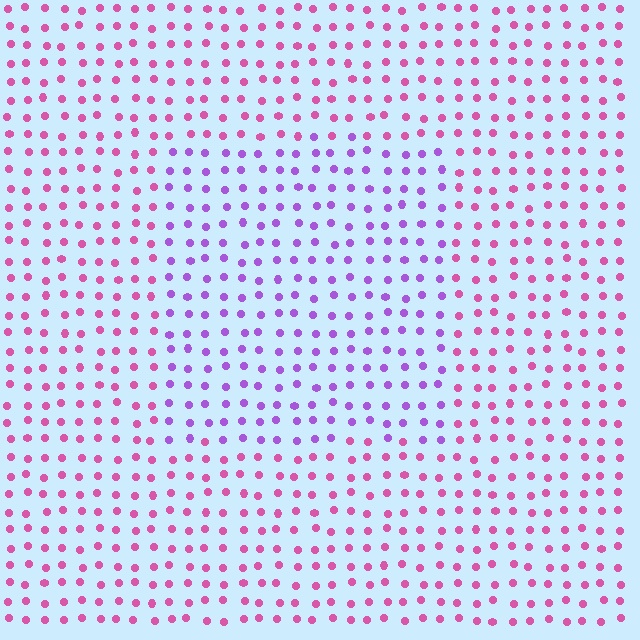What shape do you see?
I see a rectangle.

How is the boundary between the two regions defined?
The boundary is defined purely by a slight shift in hue (about 44 degrees). Spacing, size, and orientation are identical on both sides.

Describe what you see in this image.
The image is filled with small pink elements in a uniform arrangement. A rectangle-shaped region is visible where the elements are tinted to a slightly different hue, forming a subtle color boundary.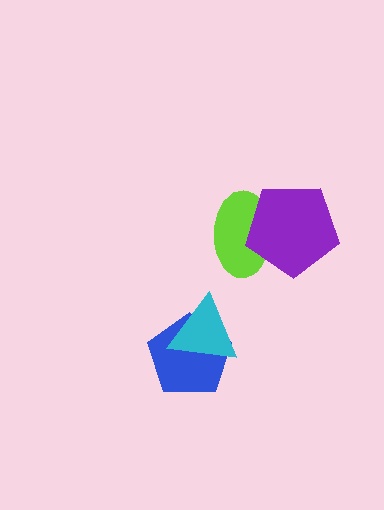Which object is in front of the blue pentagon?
The cyan triangle is in front of the blue pentagon.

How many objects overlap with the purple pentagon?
1 object overlaps with the purple pentagon.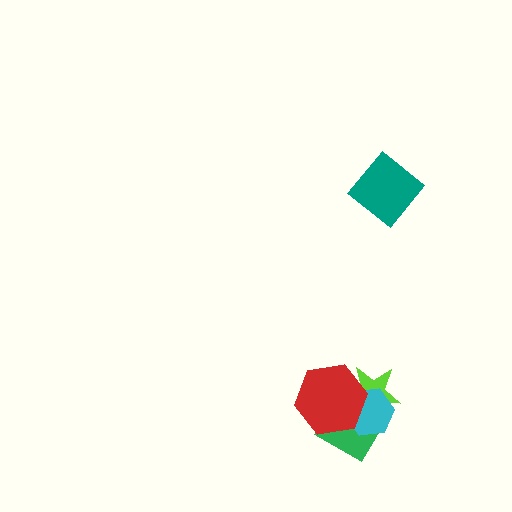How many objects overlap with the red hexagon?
3 objects overlap with the red hexagon.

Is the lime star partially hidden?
Yes, it is partially covered by another shape.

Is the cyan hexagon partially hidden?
Yes, it is partially covered by another shape.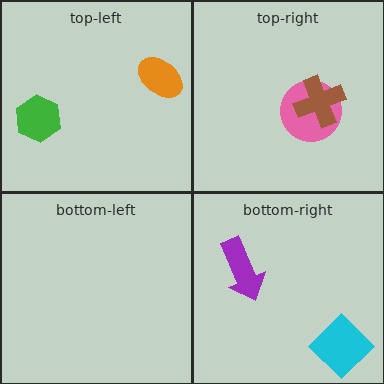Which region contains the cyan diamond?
The bottom-right region.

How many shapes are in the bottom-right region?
2.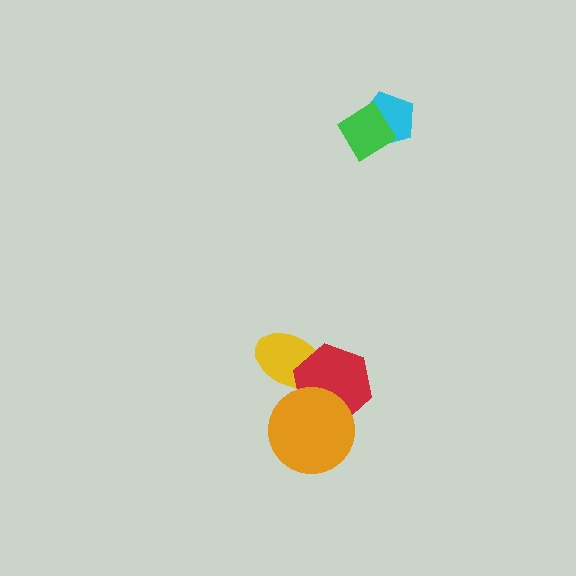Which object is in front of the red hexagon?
The orange circle is in front of the red hexagon.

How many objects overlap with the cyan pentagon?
1 object overlaps with the cyan pentagon.